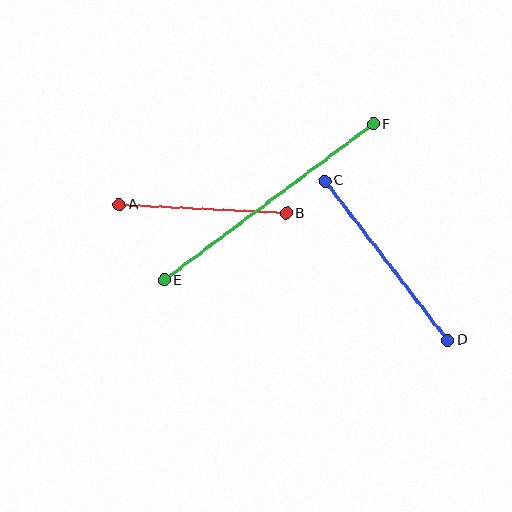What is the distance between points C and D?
The distance is approximately 201 pixels.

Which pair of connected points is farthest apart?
Points E and F are farthest apart.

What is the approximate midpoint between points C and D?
The midpoint is at approximately (386, 260) pixels.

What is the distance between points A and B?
The distance is approximately 168 pixels.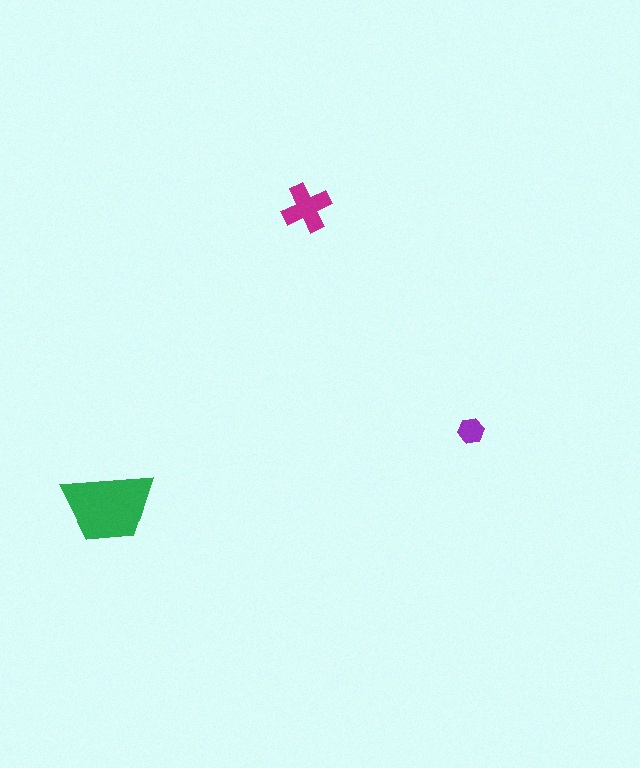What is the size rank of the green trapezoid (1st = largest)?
1st.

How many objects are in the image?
There are 3 objects in the image.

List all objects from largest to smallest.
The green trapezoid, the magenta cross, the purple hexagon.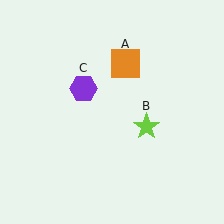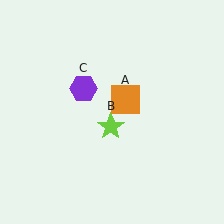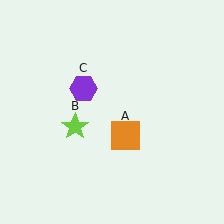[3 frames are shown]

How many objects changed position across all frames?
2 objects changed position: orange square (object A), lime star (object B).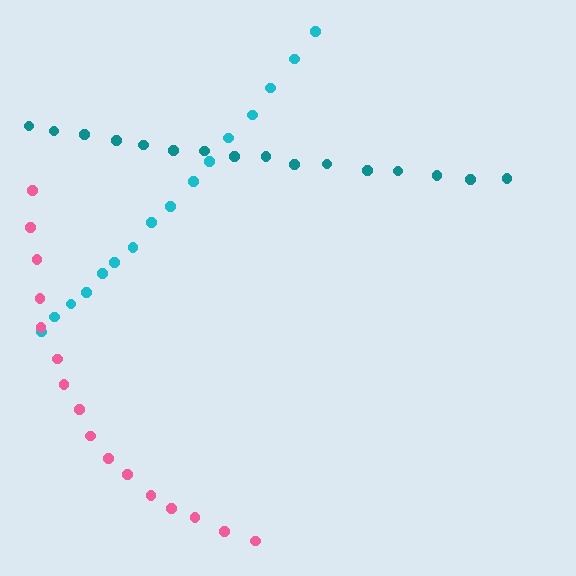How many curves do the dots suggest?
There are 3 distinct paths.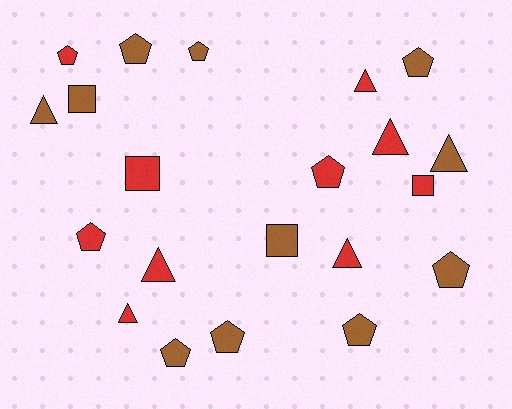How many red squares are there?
There are 2 red squares.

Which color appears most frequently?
Brown, with 11 objects.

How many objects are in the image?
There are 21 objects.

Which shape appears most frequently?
Pentagon, with 10 objects.